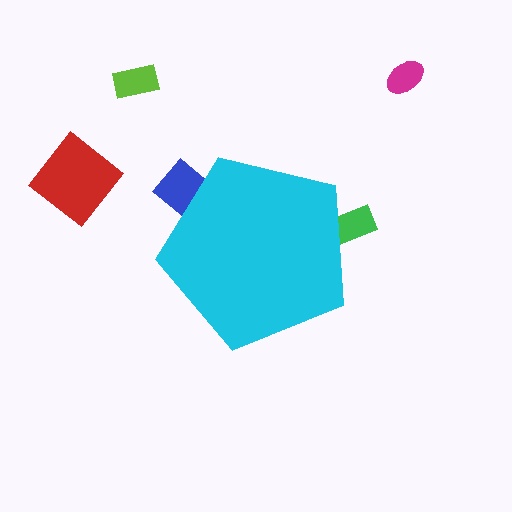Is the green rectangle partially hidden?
Yes, the green rectangle is partially hidden behind the cyan pentagon.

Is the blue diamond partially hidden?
Yes, the blue diamond is partially hidden behind the cyan pentagon.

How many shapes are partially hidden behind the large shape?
2 shapes are partially hidden.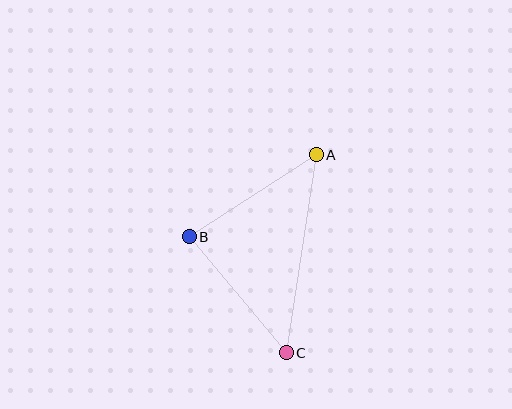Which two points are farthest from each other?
Points A and C are farthest from each other.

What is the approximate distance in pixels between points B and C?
The distance between B and C is approximately 151 pixels.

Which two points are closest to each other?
Points A and B are closest to each other.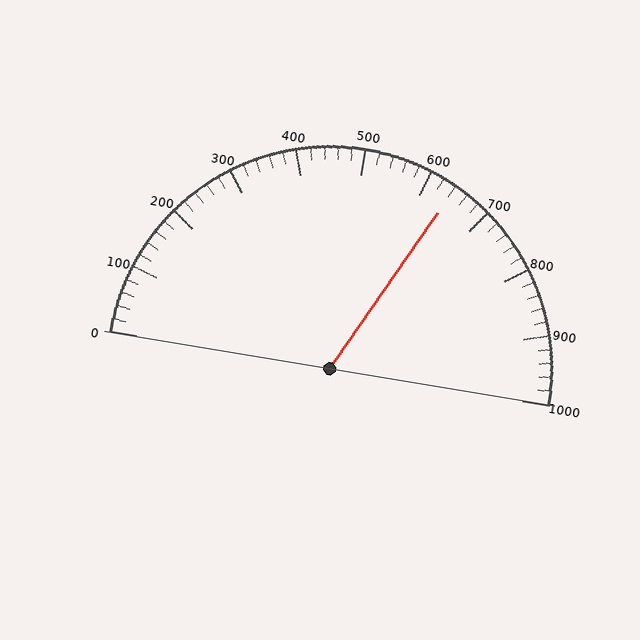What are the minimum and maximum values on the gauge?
The gauge ranges from 0 to 1000.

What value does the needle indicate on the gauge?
The needle indicates approximately 640.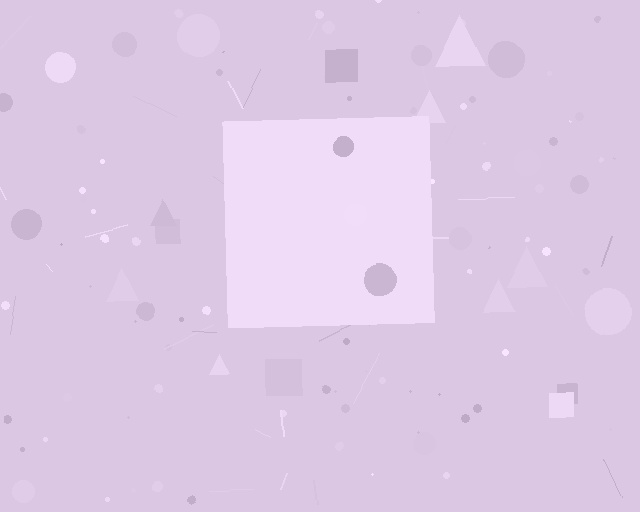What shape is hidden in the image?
A square is hidden in the image.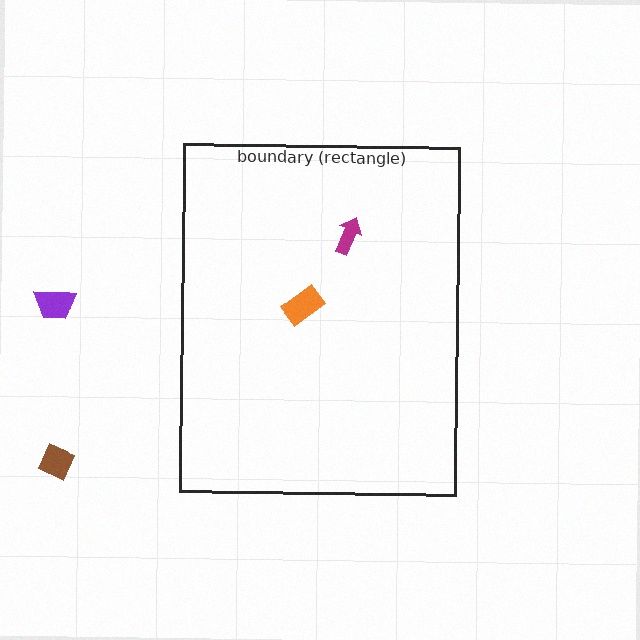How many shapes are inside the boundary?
2 inside, 2 outside.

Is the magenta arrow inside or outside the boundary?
Inside.